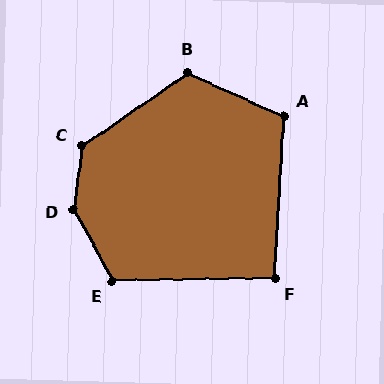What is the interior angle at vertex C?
Approximately 132 degrees (obtuse).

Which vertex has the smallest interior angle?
F, at approximately 94 degrees.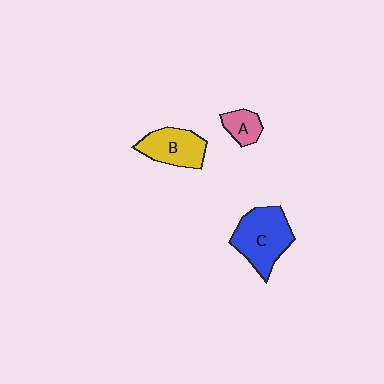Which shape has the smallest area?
Shape A (pink).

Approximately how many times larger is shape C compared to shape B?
Approximately 1.4 times.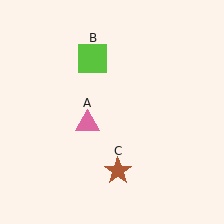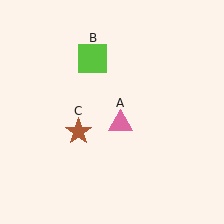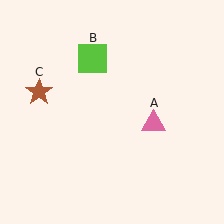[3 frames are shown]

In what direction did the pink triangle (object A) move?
The pink triangle (object A) moved right.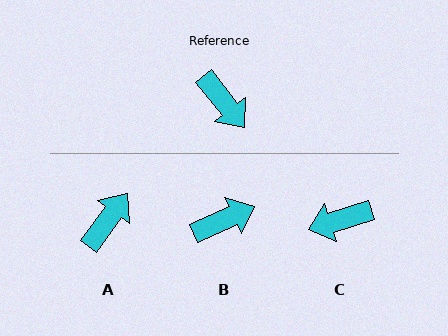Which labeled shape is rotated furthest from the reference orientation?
C, about 111 degrees away.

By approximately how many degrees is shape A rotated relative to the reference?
Approximately 105 degrees counter-clockwise.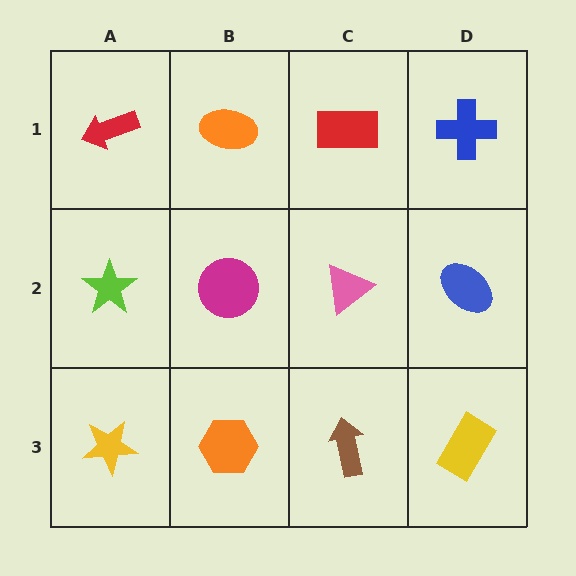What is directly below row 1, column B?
A magenta circle.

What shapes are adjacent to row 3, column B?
A magenta circle (row 2, column B), a yellow star (row 3, column A), a brown arrow (row 3, column C).